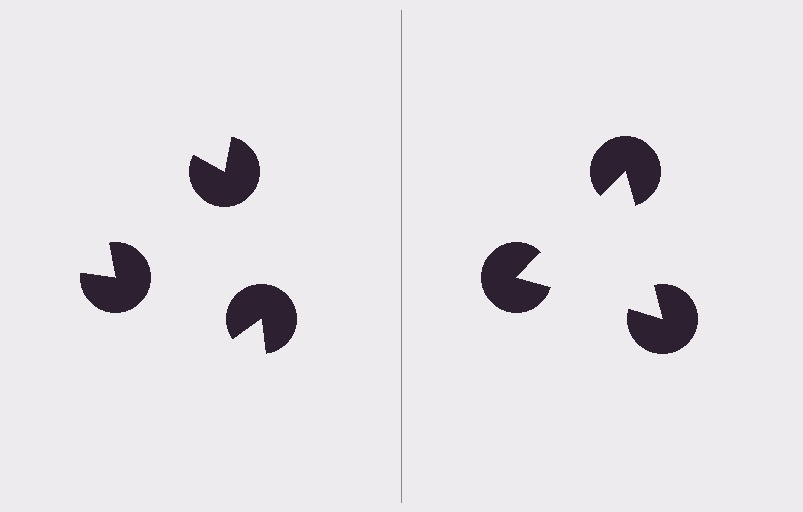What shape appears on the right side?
An illusory triangle.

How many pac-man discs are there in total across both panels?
6 — 3 on each side.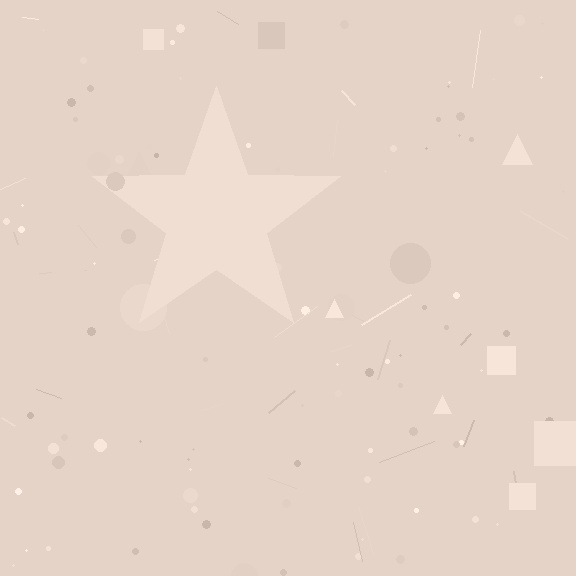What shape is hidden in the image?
A star is hidden in the image.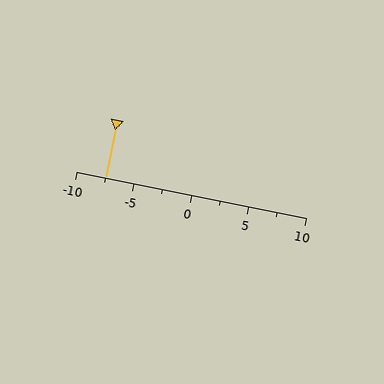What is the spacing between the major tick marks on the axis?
The major ticks are spaced 5 apart.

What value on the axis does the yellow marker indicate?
The marker indicates approximately -7.5.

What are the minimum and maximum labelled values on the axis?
The axis runs from -10 to 10.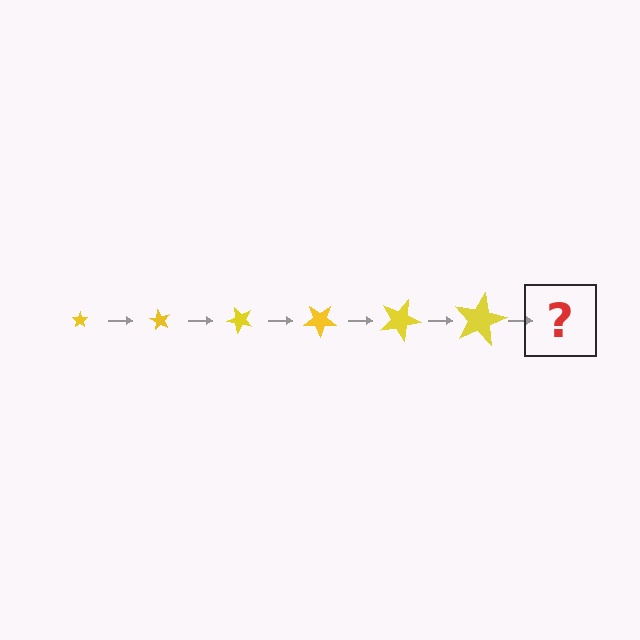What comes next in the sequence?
The next element should be a star, larger than the previous one and rotated 360 degrees from the start.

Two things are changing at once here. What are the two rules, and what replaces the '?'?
The two rules are that the star grows larger each step and it rotates 60 degrees each step. The '?' should be a star, larger than the previous one and rotated 360 degrees from the start.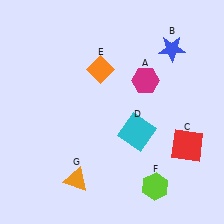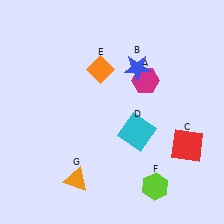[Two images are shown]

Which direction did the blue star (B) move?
The blue star (B) moved left.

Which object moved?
The blue star (B) moved left.